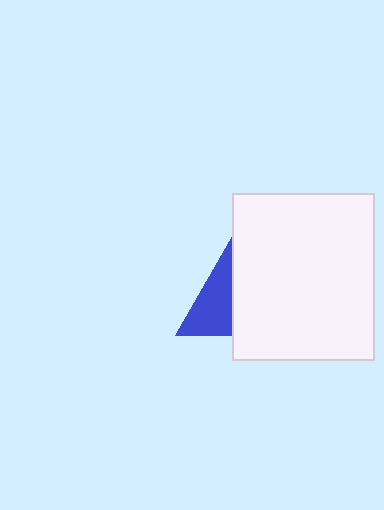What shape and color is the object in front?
The object in front is a white rectangle.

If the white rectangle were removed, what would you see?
You would see the complete blue triangle.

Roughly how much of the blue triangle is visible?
A small part of it is visible (roughly 33%).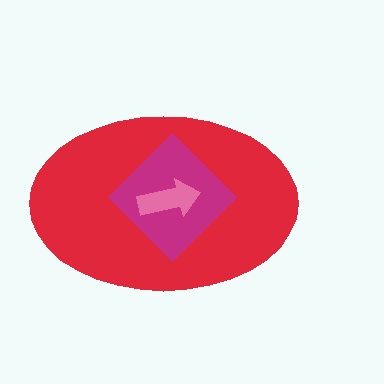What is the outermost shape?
The red ellipse.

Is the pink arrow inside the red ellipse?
Yes.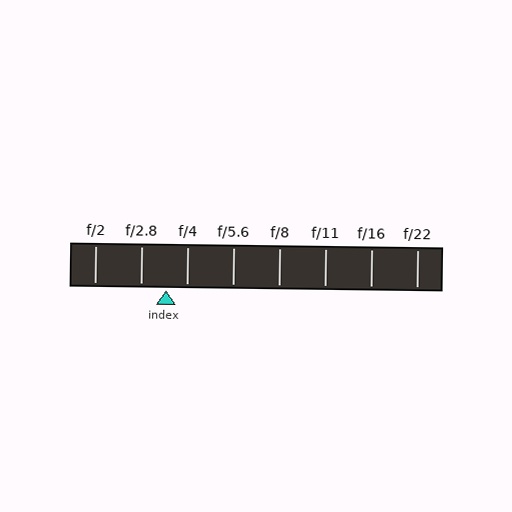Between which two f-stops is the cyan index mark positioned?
The index mark is between f/2.8 and f/4.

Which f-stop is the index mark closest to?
The index mark is closest to f/4.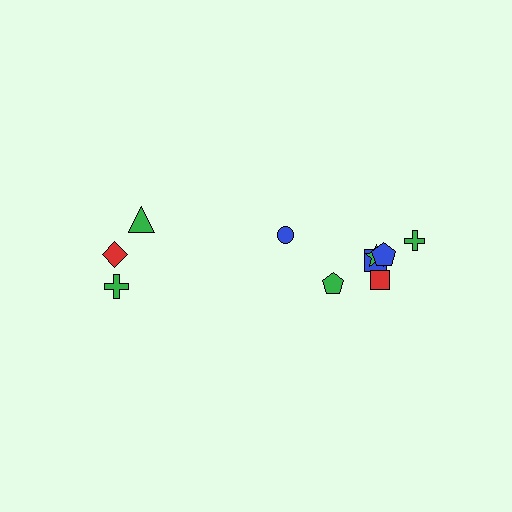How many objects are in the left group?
There are 3 objects.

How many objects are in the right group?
There are 7 objects.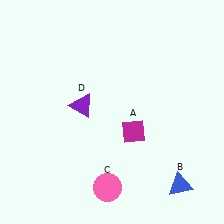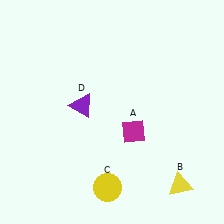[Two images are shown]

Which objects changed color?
B changed from blue to yellow. C changed from pink to yellow.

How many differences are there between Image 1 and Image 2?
There are 2 differences between the two images.